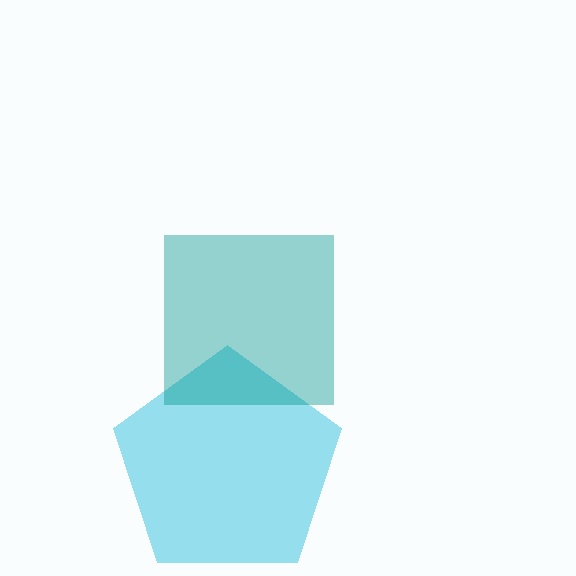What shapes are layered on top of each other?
The layered shapes are: a cyan pentagon, a teal square.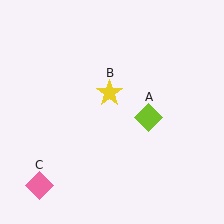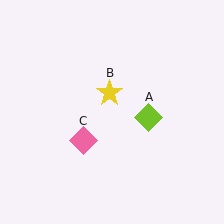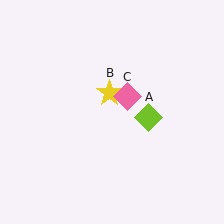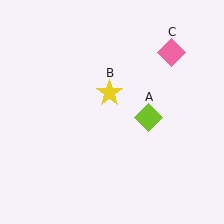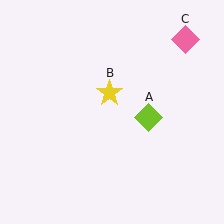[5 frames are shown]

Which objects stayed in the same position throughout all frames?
Lime diamond (object A) and yellow star (object B) remained stationary.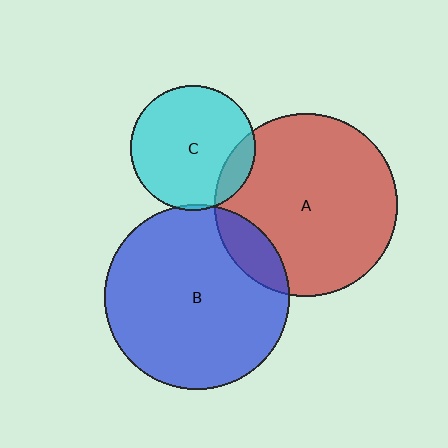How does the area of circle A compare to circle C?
Approximately 2.1 times.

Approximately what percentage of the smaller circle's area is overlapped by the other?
Approximately 5%.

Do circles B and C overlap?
Yes.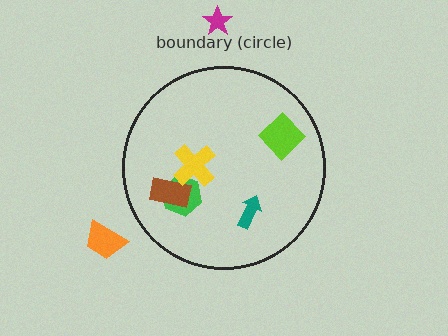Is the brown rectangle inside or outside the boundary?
Inside.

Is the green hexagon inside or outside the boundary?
Inside.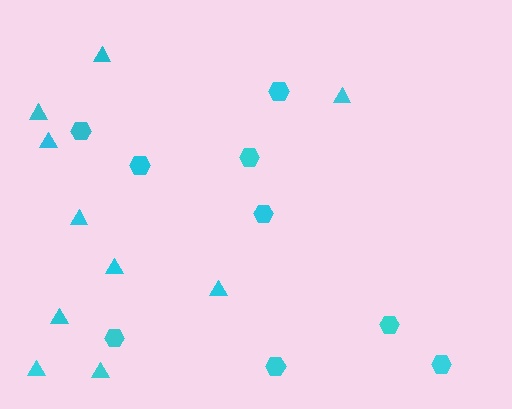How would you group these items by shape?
There are 2 groups: one group of hexagons (9) and one group of triangles (10).